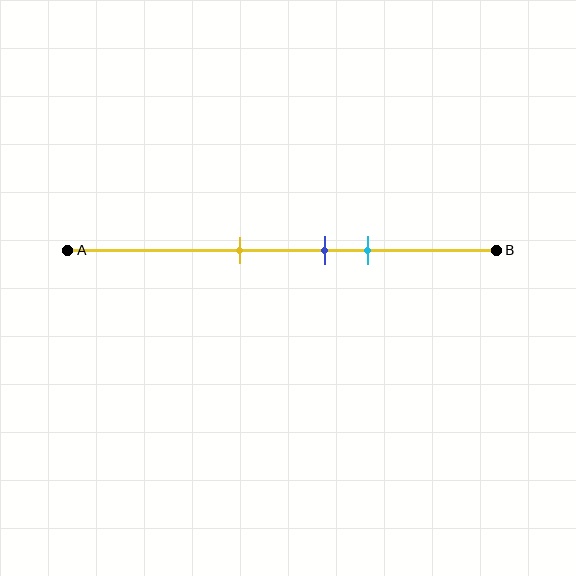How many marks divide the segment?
There are 3 marks dividing the segment.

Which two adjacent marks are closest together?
The blue and cyan marks are the closest adjacent pair.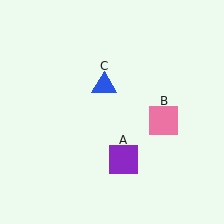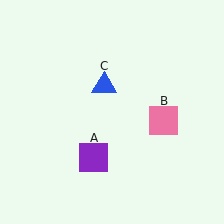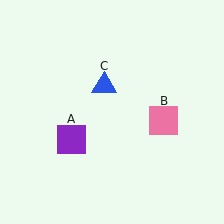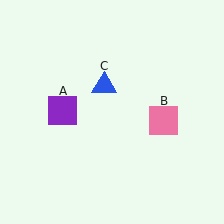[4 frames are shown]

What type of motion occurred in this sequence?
The purple square (object A) rotated clockwise around the center of the scene.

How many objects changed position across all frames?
1 object changed position: purple square (object A).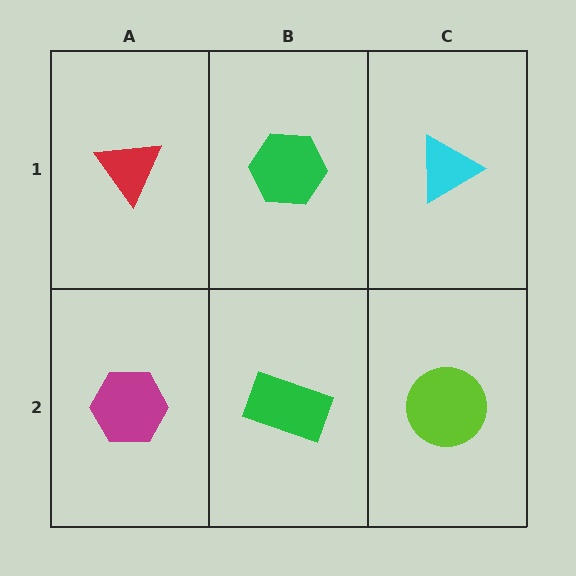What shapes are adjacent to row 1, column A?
A magenta hexagon (row 2, column A), a green hexagon (row 1, column B).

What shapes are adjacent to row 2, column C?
A cyan triangle (row 1, column C), a green rectangle (row 2, column B).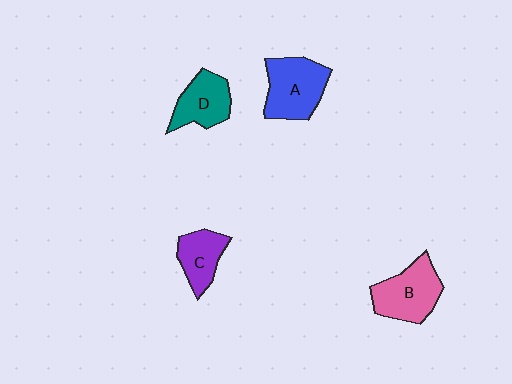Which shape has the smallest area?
Shape C (purple).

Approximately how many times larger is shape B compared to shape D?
Approximately 1.2 times.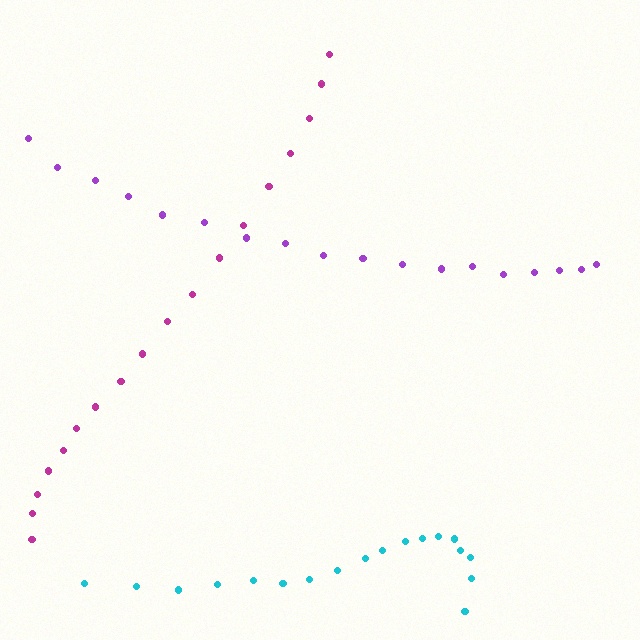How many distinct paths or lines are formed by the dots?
There are 3 distinct paths.